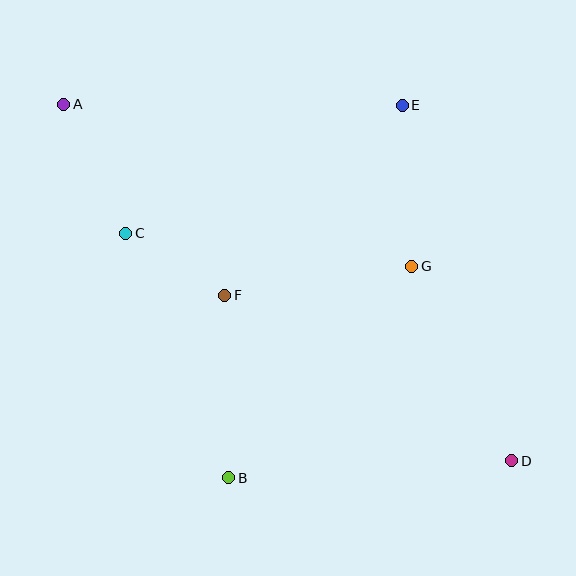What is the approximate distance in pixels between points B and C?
The distance between B and C is approximately 265 pixels.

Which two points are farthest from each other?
Points A and D are farthest from each other.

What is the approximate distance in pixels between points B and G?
The distance between B and G is approximately 280 pixels.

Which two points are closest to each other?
Points C and F are closest to each other.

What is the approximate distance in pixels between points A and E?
The distance between A and E is approximately 339 pixels.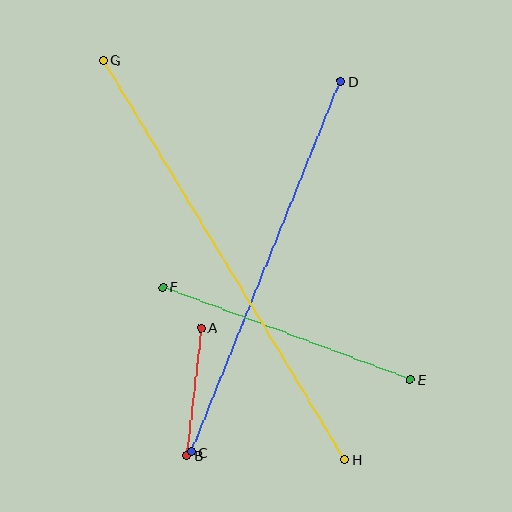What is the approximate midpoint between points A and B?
The midpoint is at approximately (194, 391) pixels.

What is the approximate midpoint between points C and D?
The midpoint is at approximately (266, 267) pixels.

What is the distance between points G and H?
The distance is approximately 467 pixels.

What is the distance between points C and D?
The distance is approximately 399 pixels.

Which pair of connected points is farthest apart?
Points G and H are farthest apart.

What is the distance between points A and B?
The distance is approximately 128 pixels.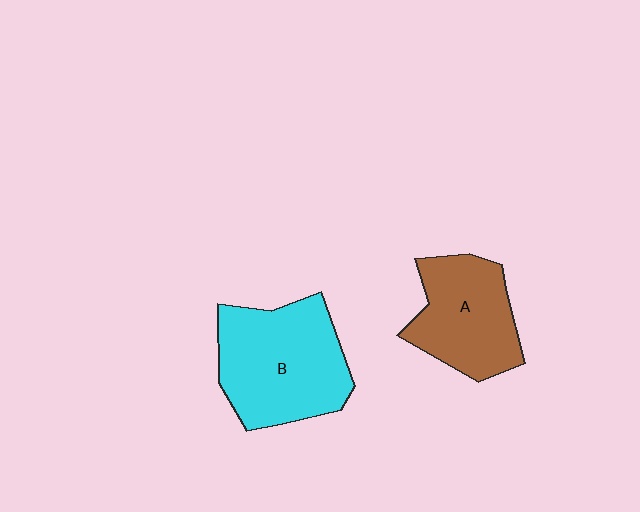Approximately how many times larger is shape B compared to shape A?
Approximately 1.3 times.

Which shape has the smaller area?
Shape A (brown).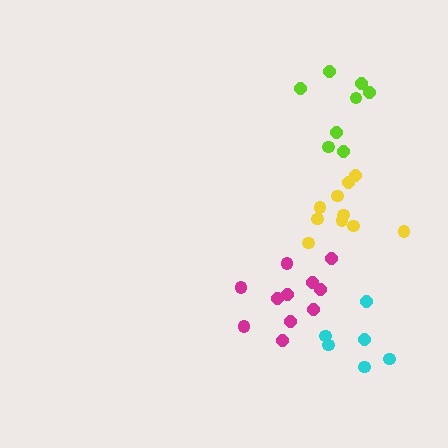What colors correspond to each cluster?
The clusters are colored: lime, magenta, yellow, cyan.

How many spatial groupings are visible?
There are 4 spatial groupings.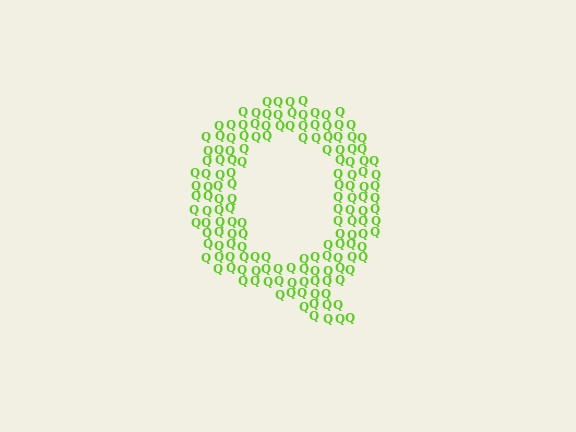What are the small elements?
The small elements are letter Q's.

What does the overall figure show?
The overall figure shows the letter Q.